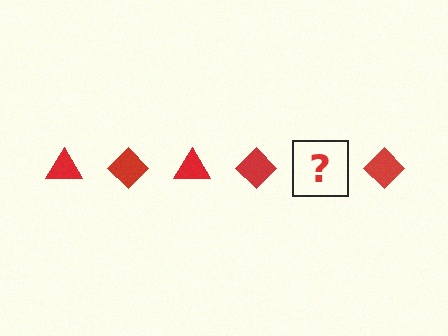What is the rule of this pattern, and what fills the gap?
The rule is that the pattern cycles through triangle, diamond shapes in red. The gap should be filled with a red triangle.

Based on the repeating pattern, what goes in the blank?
The blank should be a red triangle.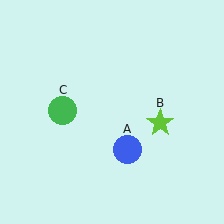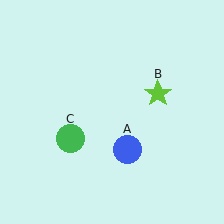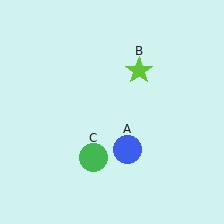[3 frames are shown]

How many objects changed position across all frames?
2 objects changed position: lime star (object B), green circle (object C).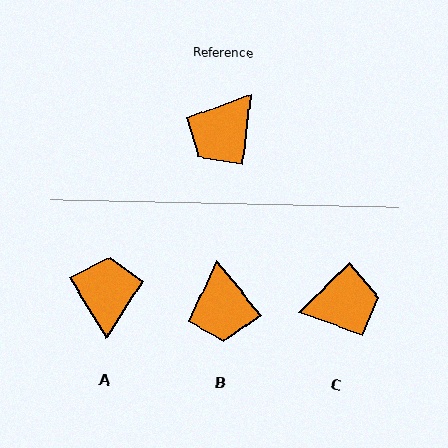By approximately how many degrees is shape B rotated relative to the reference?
Approximately 46 degrees counter-clockwise.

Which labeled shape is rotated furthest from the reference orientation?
A, about 143 degrees away.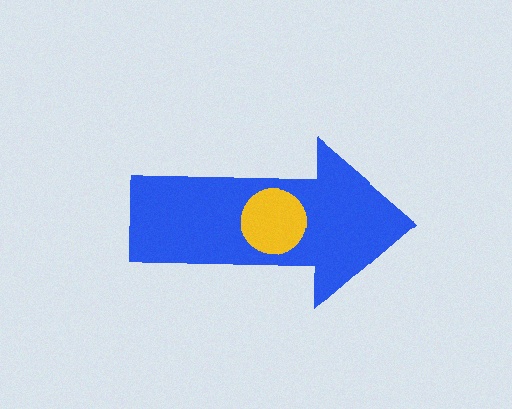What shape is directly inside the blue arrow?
The yellow circle.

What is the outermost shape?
The blue arrow.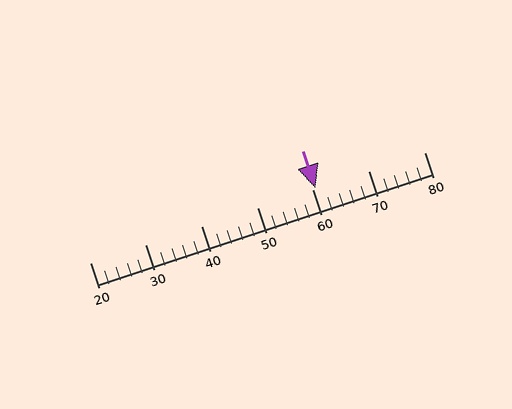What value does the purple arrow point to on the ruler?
The purple arrow points to approximately 60.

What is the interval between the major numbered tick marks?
The major tick marks are spaced 10 units apart.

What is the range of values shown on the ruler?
The ruler shows values from 20 to 80.